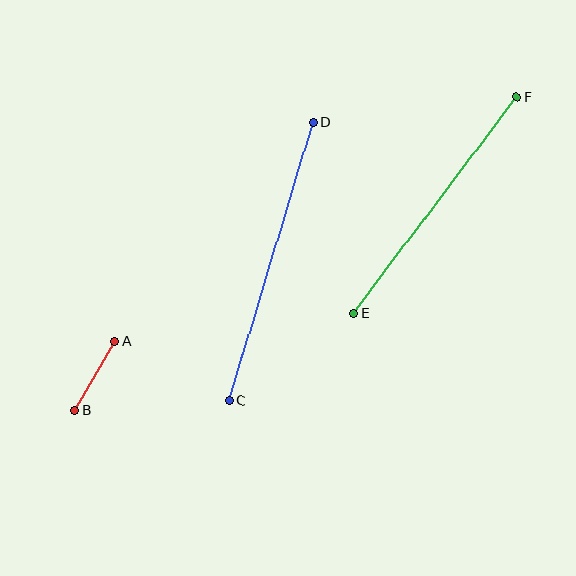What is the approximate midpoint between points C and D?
The midpoint is at approximately (271, 262) pixels.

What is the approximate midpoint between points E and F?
The midpoint is at approximately (435, 205) pixels.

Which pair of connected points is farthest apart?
Points C and D are farthest apart.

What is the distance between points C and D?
The distance is approximately 291 pixels.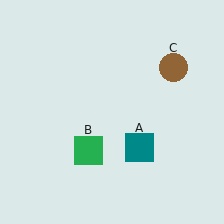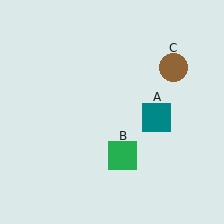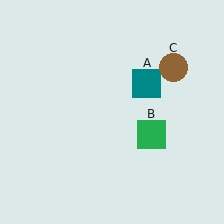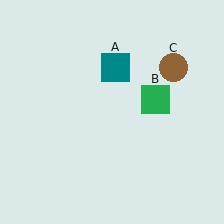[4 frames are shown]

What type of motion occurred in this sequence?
The teal square (object A), green square (object B) rotated counterclockwise around the center of the scene.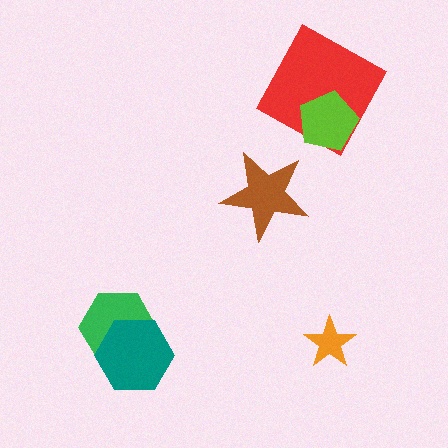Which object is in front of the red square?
The lime pentagon is in front of the red square.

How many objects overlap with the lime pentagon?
1 object overlaps with the lime pentagon.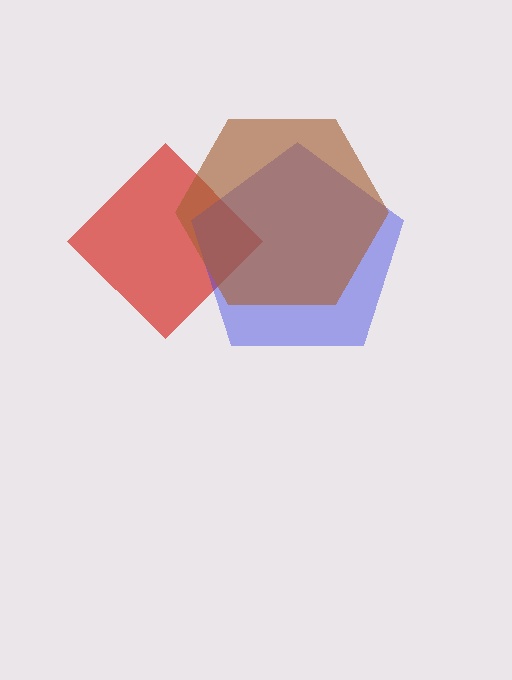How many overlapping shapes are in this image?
There are 3 overlapping shapes in the image.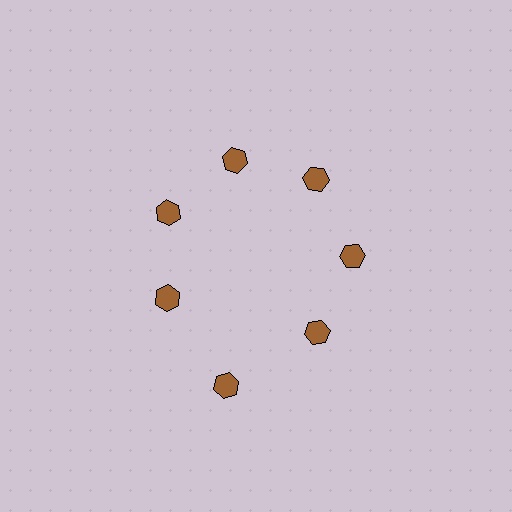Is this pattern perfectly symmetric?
No. The 7 brown hexagons are arranged in a ring, but one element near the 6 o'clock position is pushed outward from the center, breaking the 7-fold rotational symmetry.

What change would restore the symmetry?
The symmetry would be restored by moving it inward, back onto the ring so that all 7 hexagons sit at equal angles and equal distance from the center.